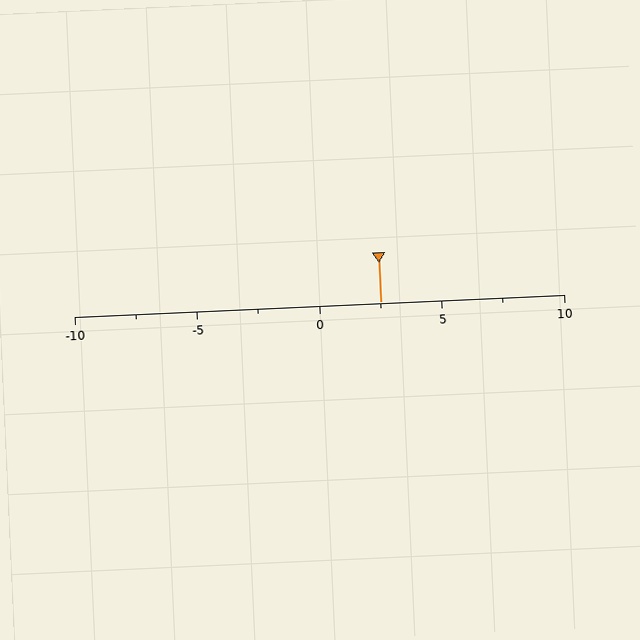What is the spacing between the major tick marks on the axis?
The major ticks are spaced 5 apart.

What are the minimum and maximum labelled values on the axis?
The axis runs from -10 to 10.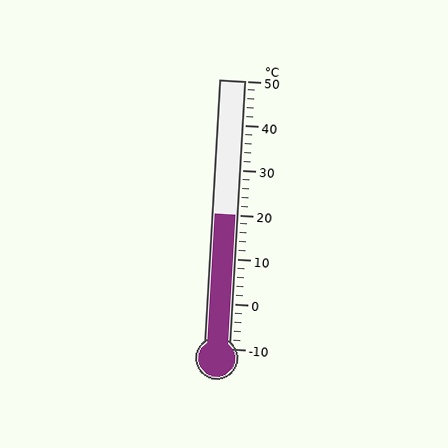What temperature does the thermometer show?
The thermometer shows approximately 20°C.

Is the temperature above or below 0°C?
The temperature is above 0°C.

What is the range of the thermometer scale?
The thermometer scale ranges from -10°C to 50°C.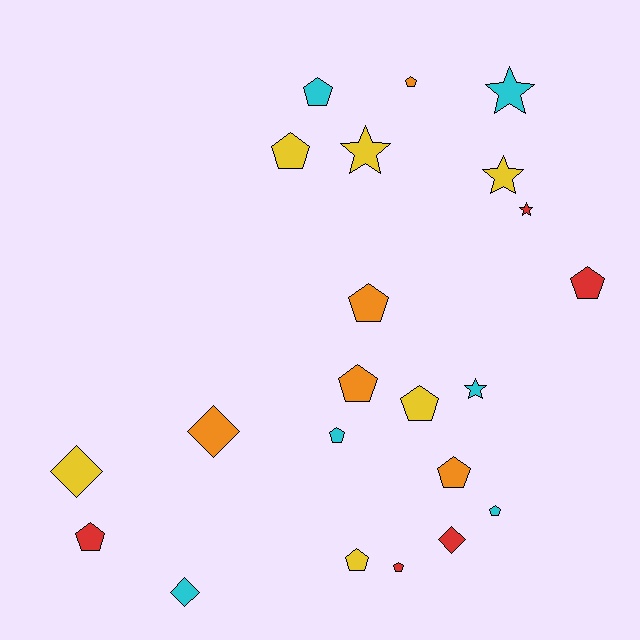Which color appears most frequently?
Yellow, with 6 objects.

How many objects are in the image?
There are 22 objects.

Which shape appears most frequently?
Pentagon, with 13 objects.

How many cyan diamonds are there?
There is 1 cyan diamond.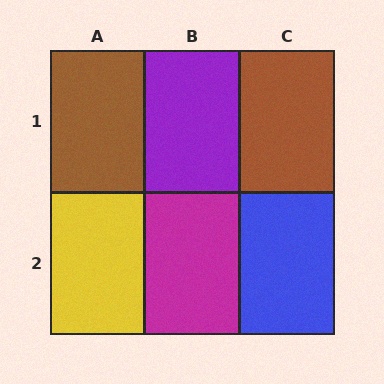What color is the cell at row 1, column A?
Brown.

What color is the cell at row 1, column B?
Purple.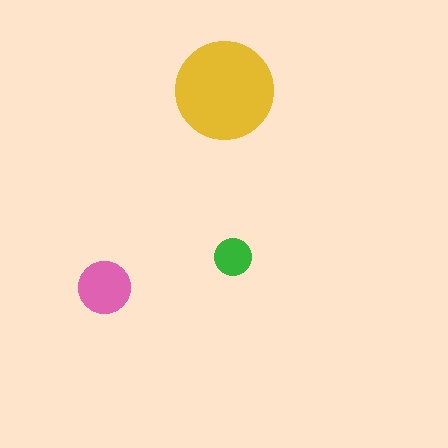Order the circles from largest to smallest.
the yellow one, the pink one, the green one.